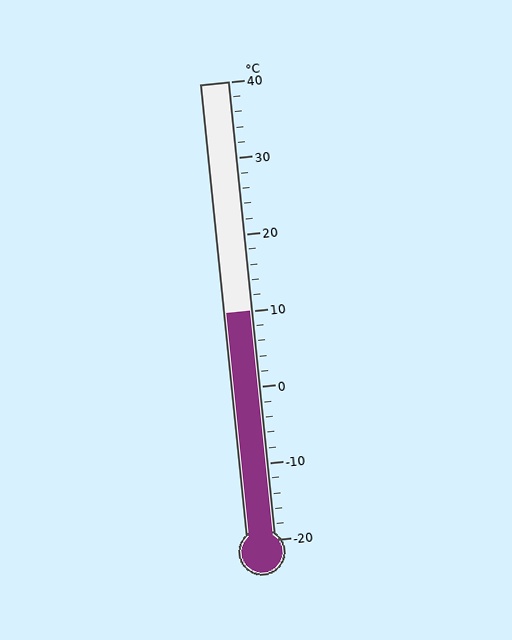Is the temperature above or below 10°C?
The temperature is at 10°C.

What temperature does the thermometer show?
The thermometer shows approximately 10°C.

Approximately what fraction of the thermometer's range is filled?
The thermometer is filled to approximately 50% of its range.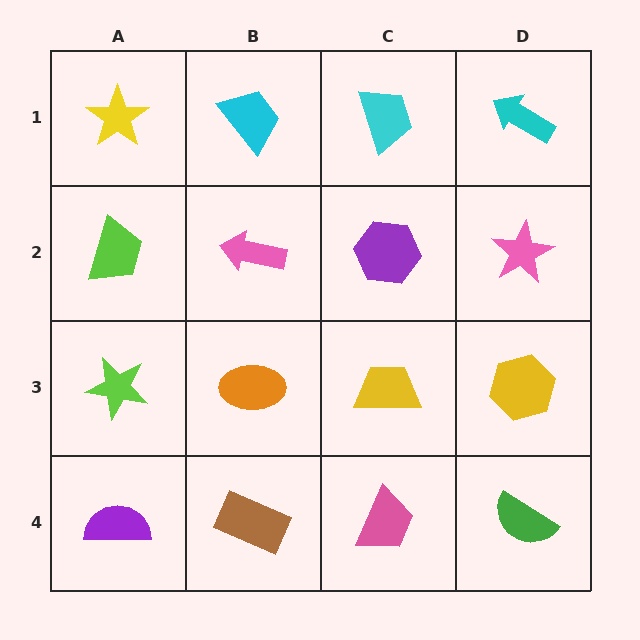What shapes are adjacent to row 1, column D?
A pink star (row 2, column D), a cyan trapezoid (row 1, column C).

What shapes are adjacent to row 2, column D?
A cyan arrow (row 1, column D), a yellow hexagon (row 3, column D), a purple hexagon (row 2, column C).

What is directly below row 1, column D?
A pink star.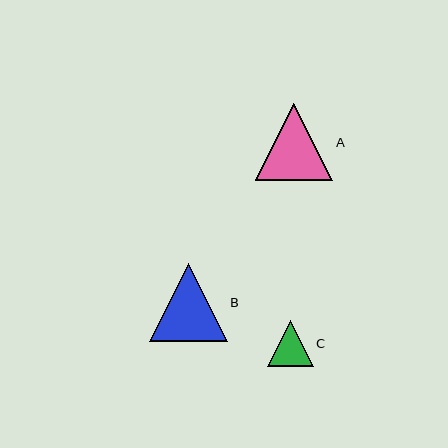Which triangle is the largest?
Triangle B is the largest with a size of approximately 78 pixels.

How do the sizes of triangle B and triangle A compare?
Triangle B and triangle A are approximately the same size.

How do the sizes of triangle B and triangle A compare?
Triangle B and triangle A are approximately the same size.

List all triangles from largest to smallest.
From largest to smallest: B, A, C.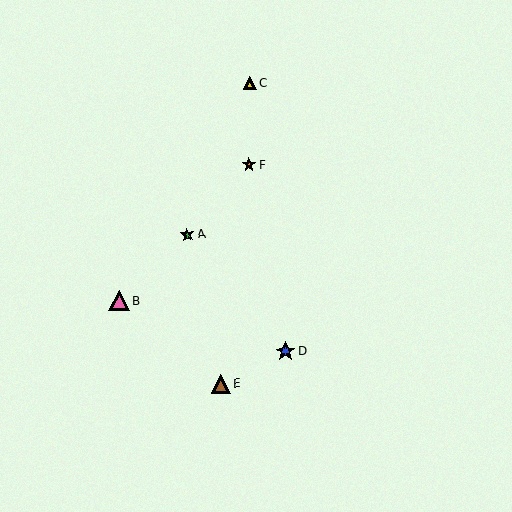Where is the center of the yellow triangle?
The center of the yellow triangle is at (250, 83).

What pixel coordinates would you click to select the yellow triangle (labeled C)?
Click at (250, 83) to select the yellow triangle C.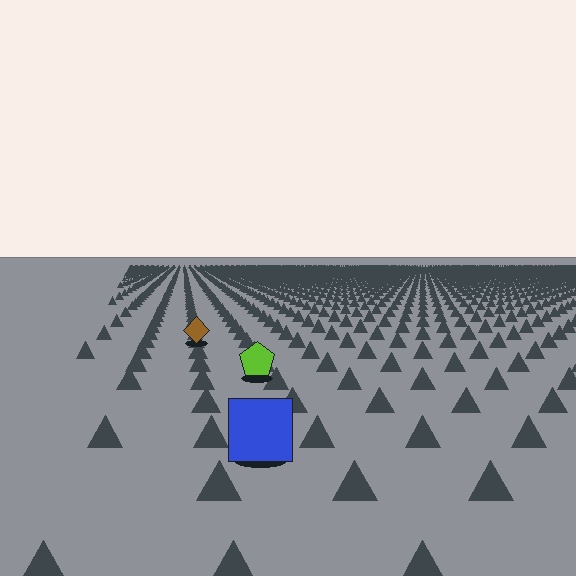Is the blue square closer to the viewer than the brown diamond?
Yes. The blue square is closer — you can tell from the texture gradient: the ground texture is coarser near it.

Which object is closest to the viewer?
The blue square is closest. The texture marks near it are larger and more spread out.